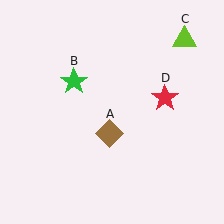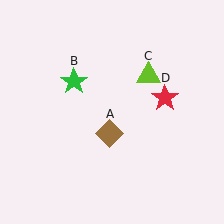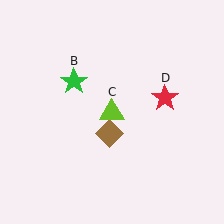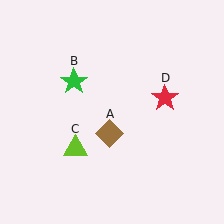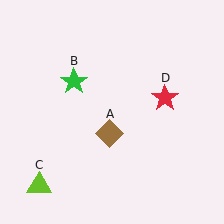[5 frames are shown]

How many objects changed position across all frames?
1 object changed position: lime triangle (object C).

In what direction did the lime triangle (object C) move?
The lime triangle (object C) moved down and to the left.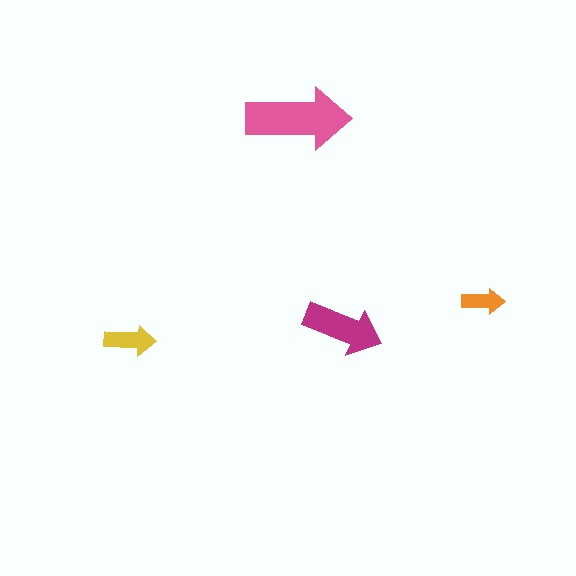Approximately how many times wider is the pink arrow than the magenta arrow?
About 1.5 times wider.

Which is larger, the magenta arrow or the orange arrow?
The magenta one.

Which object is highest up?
The pink arrow is topmost.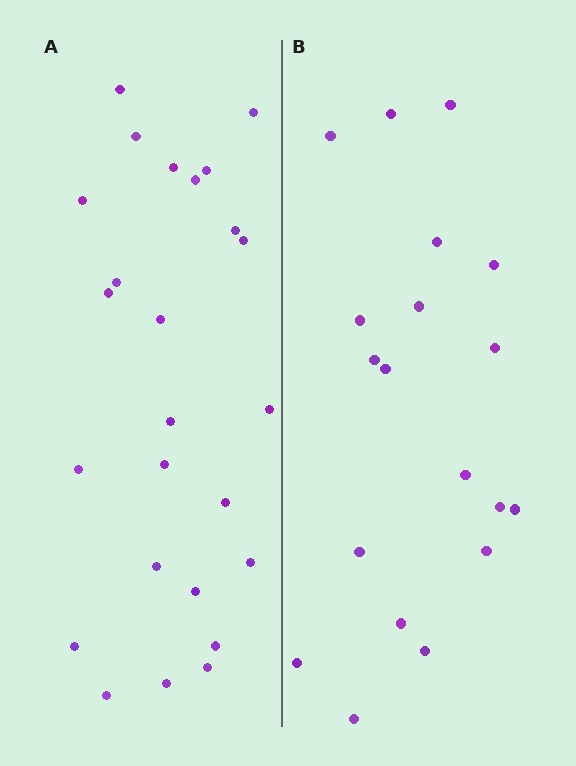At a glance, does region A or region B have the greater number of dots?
Region A (the left region) has more dots.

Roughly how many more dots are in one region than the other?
Region A has about 6 more dots than region B.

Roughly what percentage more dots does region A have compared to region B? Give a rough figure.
About 30% more.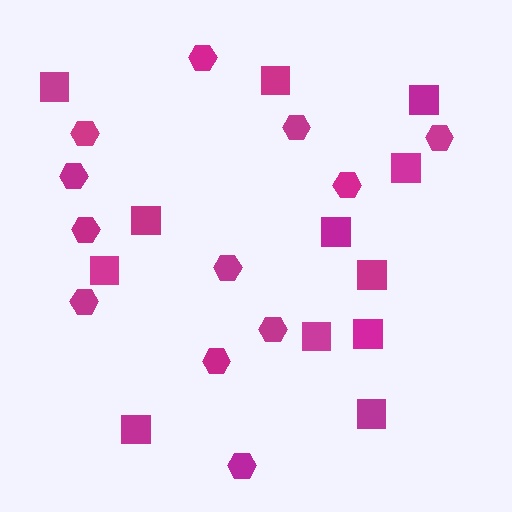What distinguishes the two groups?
There are 2 groups: one group of squares (12) and one group of hexagons (12).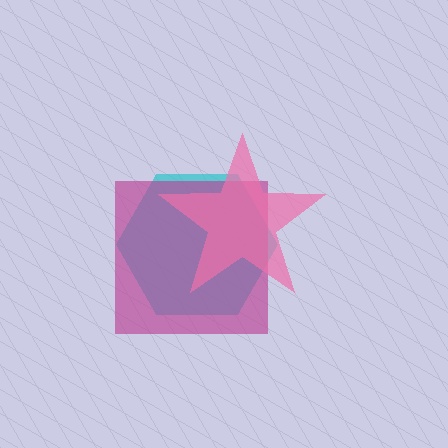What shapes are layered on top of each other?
The layered shapes are: a cyan hexagon, a magenta square, a pink star.